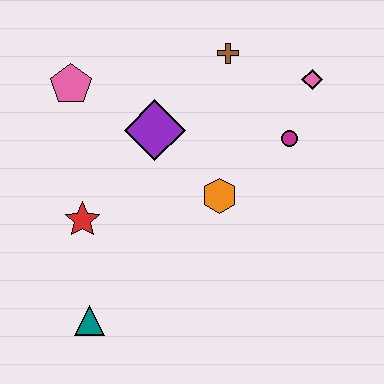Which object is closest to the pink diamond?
The magenta circle is closest to the pink diamond.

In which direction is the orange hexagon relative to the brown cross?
The orange hexagon is below the brown cross.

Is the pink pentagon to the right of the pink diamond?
No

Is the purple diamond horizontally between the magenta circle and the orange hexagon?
No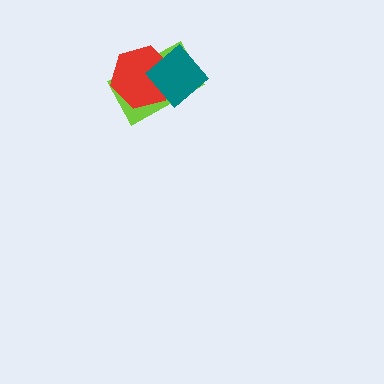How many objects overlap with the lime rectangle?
2 objects overlap with the lime rectangle.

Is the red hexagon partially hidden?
Yes, it is partially covered by another shape.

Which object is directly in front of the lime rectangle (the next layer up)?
The red hexagon is directly in front of the lime rectangle.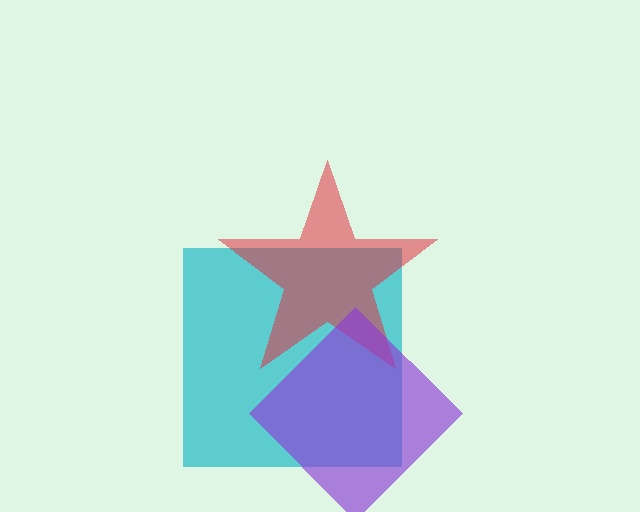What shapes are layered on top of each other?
The layered shapes are: a cyan square, a red star, a purple diamond.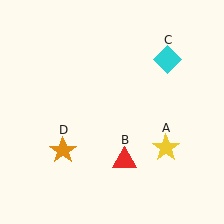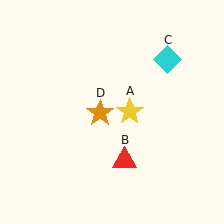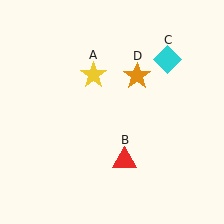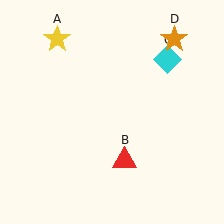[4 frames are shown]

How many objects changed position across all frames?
2 objects changed position: yellow star (object A), orange star (object D).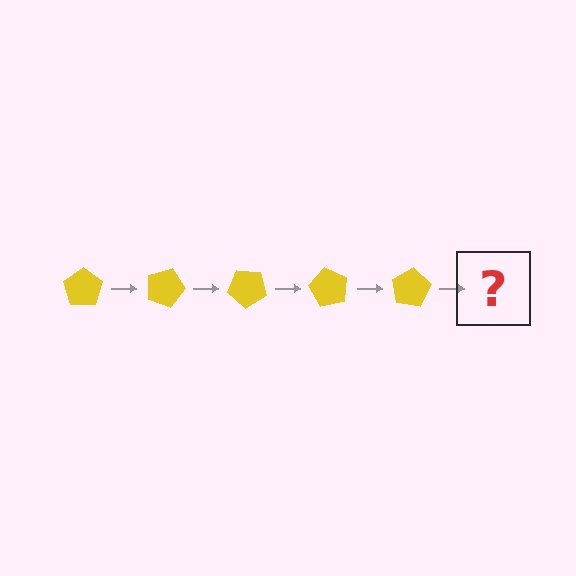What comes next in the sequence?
The next element should be a yellow pentagon rotated 100 degrees.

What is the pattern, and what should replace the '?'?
The pattern is that the pentagon rotates 20 degrees each step. The '?' should be a yellow pentagon rotated 100 degrees.